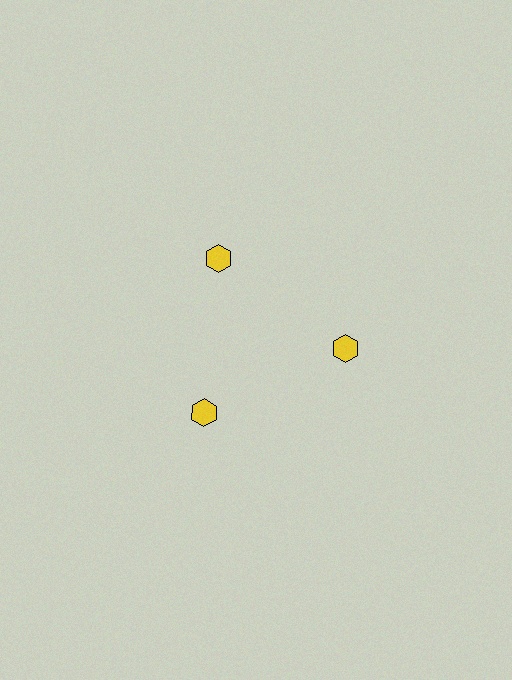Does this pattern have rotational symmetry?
Yes, this pattern has 3-fold rotational symmetry. It looks the same after rotating 120 degrees around the center.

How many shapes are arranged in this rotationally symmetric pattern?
There are 3 shapes, arranged in 3 groups of 1.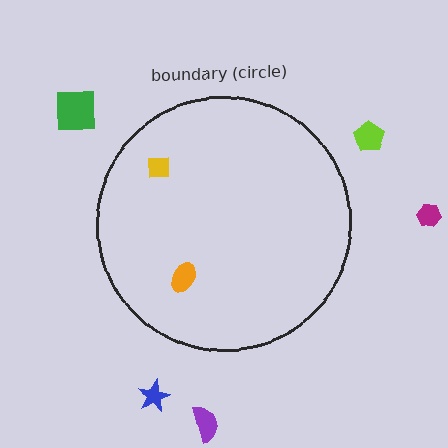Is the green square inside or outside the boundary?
Outside.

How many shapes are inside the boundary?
2 inside, 5 outside.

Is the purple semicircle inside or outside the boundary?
Outside.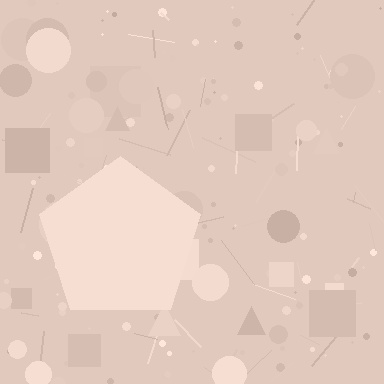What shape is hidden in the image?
A pentagon is hidden in the image.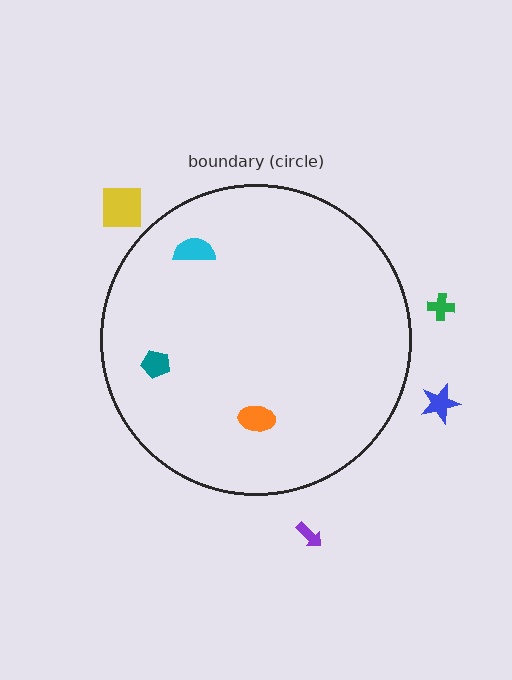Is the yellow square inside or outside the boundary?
Outside.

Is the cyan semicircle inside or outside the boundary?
Inside.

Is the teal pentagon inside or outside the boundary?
Inside.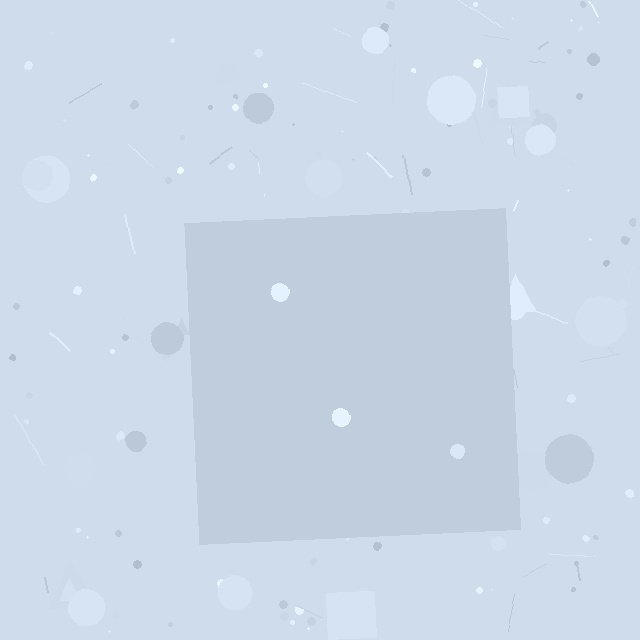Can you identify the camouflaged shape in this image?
The camouflaged shape is a square.